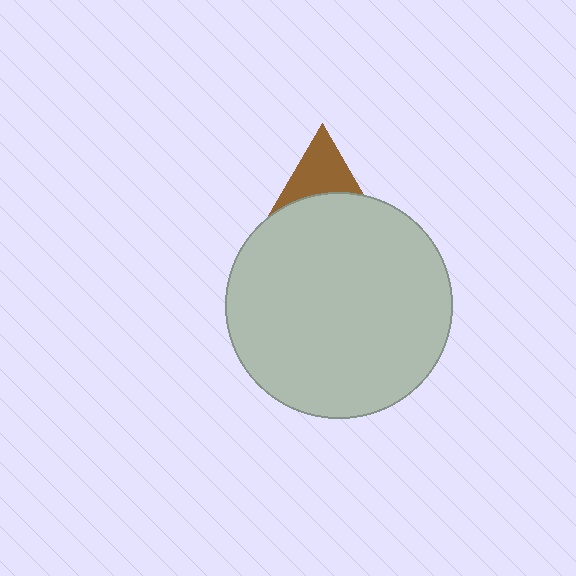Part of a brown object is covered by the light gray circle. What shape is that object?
It is a triangle.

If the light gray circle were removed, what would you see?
You would see the complete brown triangle.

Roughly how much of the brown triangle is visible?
About half of it is visible (roughly 48%).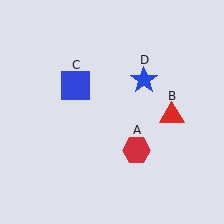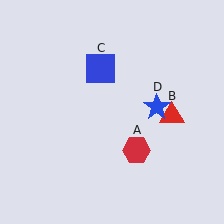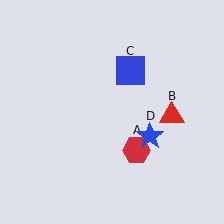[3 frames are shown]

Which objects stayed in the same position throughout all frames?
Red hexagon (object A) and red triangle (object B) remained stationary.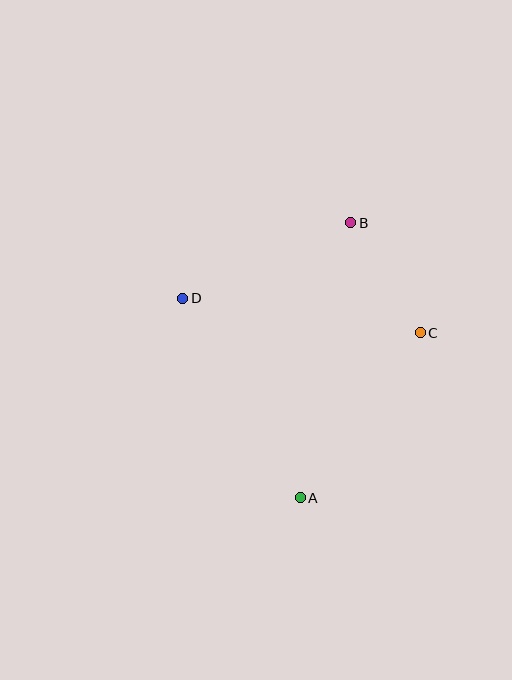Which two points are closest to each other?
Points B and C are closest to each other.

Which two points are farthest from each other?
Points A and B are farthest from each other.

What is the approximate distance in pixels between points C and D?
The distance between C and D is approximately 240 pixels.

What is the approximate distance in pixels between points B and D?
The distance between B and D is approximately 184 pixels.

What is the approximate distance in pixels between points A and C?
The distance between A and C is approximately 204 pixels.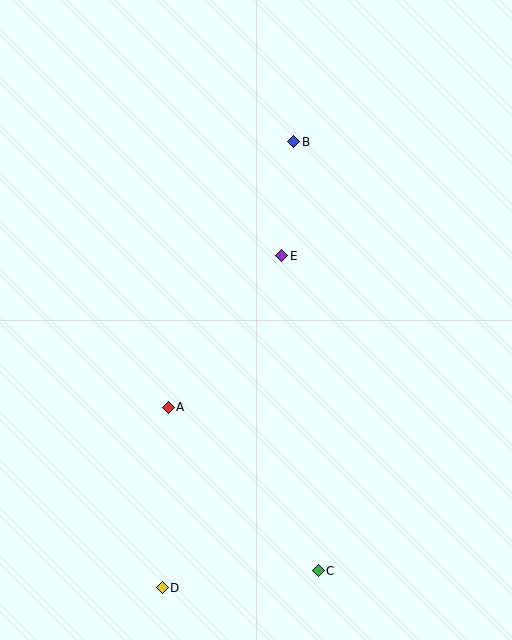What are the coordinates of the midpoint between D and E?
The midpoint between D and E is at (222, 422).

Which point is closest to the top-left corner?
Point B is closest to the top-left corner.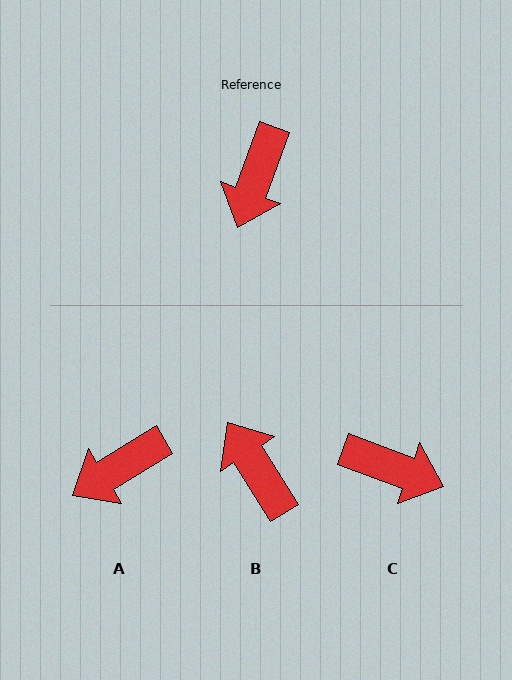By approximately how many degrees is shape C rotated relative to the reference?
Approximately 90 degrees counter-clockwise.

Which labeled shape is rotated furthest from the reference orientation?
B, about 127 degrees away.